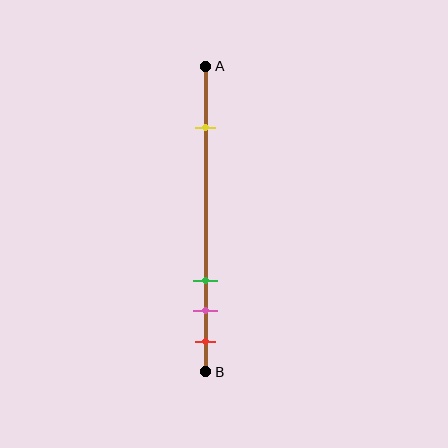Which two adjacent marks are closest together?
The pink and red marks are the closest adjacent pair.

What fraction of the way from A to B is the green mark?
The green mark is approximately 70% (0.7) of the way from A to B.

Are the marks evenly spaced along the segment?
No, the marks are not evenly spaced.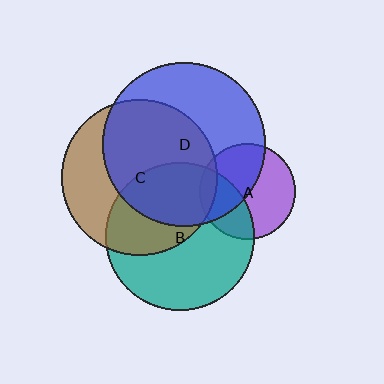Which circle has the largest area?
Circle D (blue).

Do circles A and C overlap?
Yes.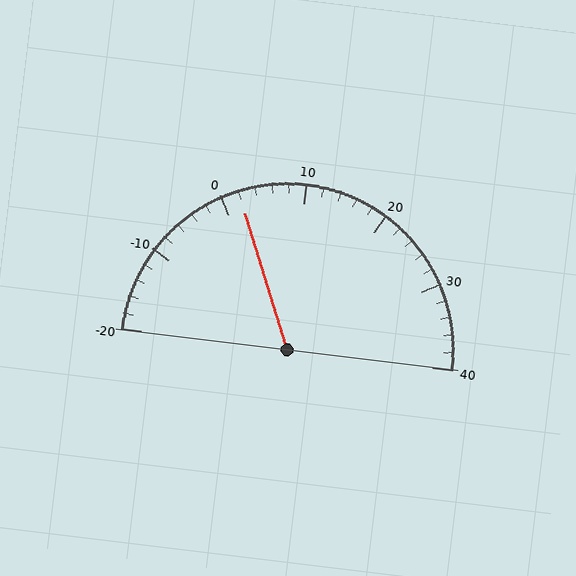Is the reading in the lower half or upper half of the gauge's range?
The reading is in the lower half of the range (-20 to 40).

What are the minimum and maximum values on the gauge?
The gauge ranges from -20 to 40.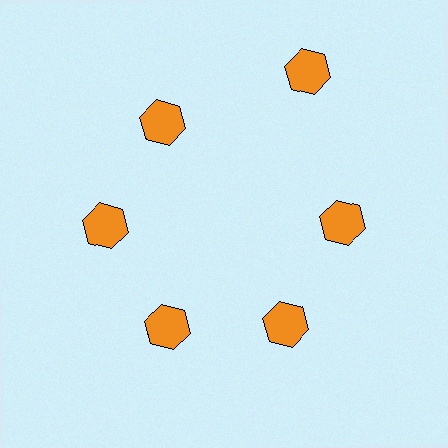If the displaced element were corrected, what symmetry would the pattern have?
It would have 6-fold rotational symmetry — the pattern would map onto itself every 60 degrees.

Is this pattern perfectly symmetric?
No. The 6 orange hexagons are arranged in a ring, but one element near the 1 o'clock position is pushed outward from the center, breaking the 6-fold rotational symmetry.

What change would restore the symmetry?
The symmetry would be restored by moving it inward, back onto the ring so that all 6 hexagons sit at equal angles and equal distance from the center.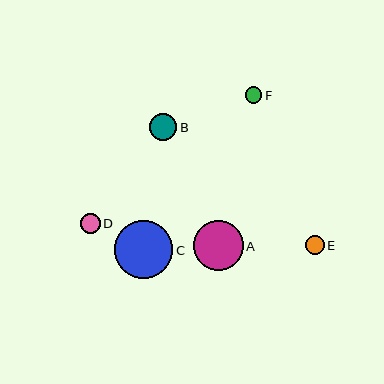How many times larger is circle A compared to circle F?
Circle A is approximately 3.0 times the size of circle F.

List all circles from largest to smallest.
From largest to smallest: C, A, B, D, E, F.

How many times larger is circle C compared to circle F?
Circle C is approximately 3.5 times the size of circle F.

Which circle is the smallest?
Circle F is the smallest with a size of approximately 17 pixels.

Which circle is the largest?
Circle C is the largest with a size of approximately 58 pixels.